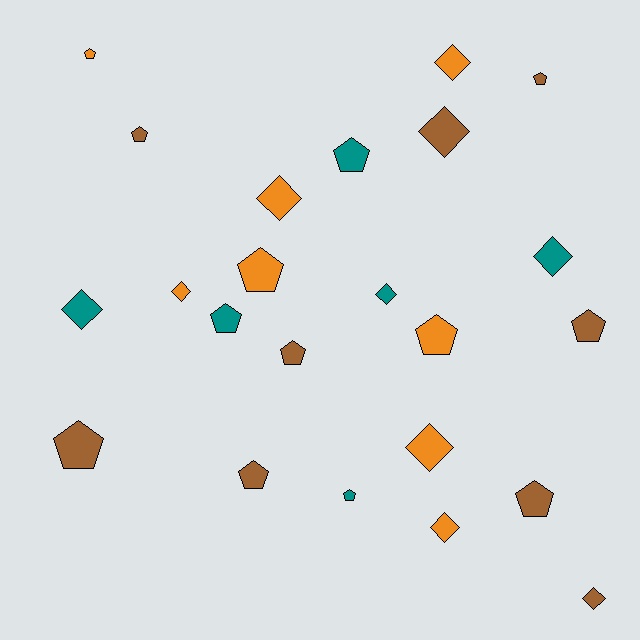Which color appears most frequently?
Brown, with 9 objects.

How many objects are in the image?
There are 23 objects.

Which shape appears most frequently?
Pentagon, with 13 objects.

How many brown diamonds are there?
There are 2 brown diamonds.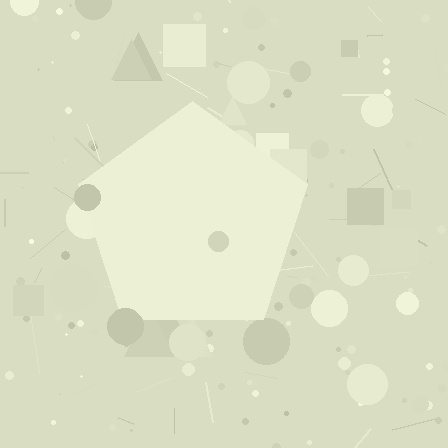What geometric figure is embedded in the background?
A pentagon is embedded in the background.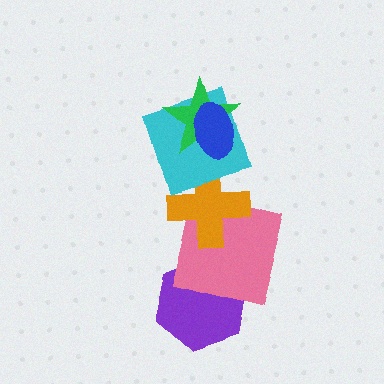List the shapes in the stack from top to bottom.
From top to bottom: the blue ellipse, the green star, the cyan square, the orange cross, the pink square, the purple hexagon.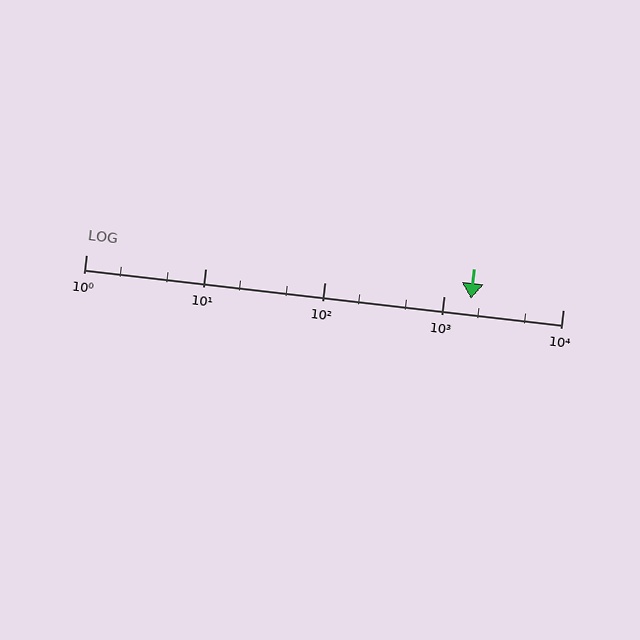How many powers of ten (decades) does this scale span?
The scale spans 4 decades, from 1 to 10000.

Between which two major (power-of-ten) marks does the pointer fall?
The pointer is between 1000 and 10000.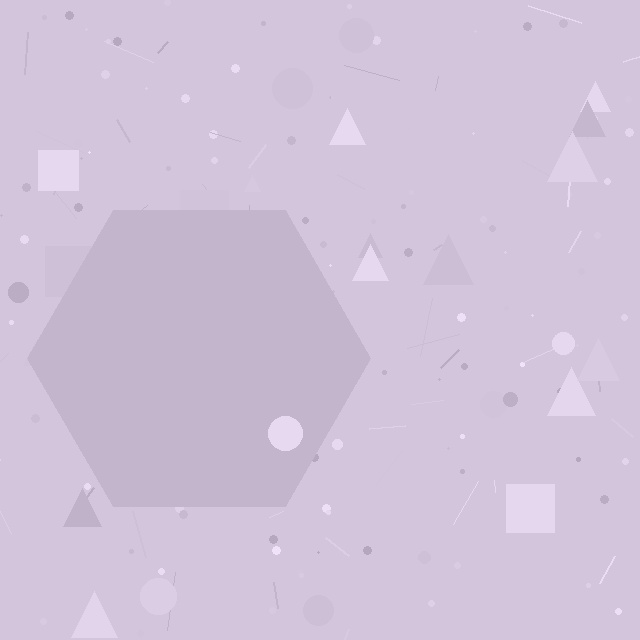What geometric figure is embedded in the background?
A hexagon is embedded in the background.